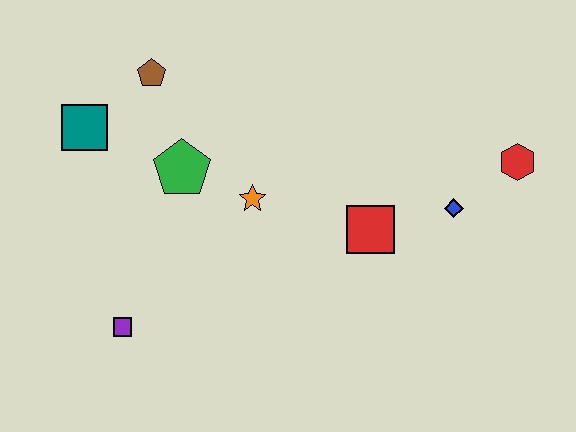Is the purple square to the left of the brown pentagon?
Yes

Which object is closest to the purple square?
The green pentagon is closest to the purple square.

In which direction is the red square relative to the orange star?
The red square is to the right of the orange star.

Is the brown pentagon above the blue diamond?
Yes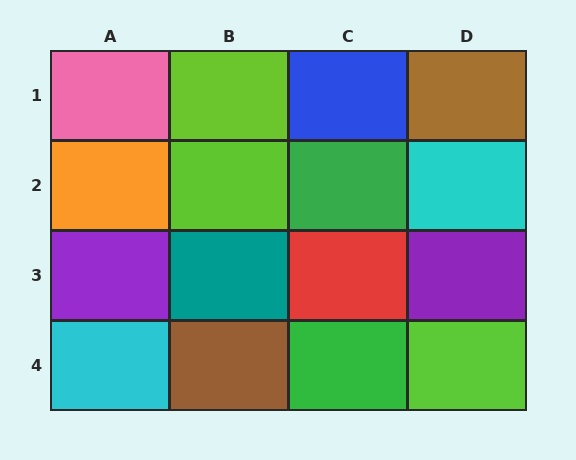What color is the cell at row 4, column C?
Green.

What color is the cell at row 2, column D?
Cyan.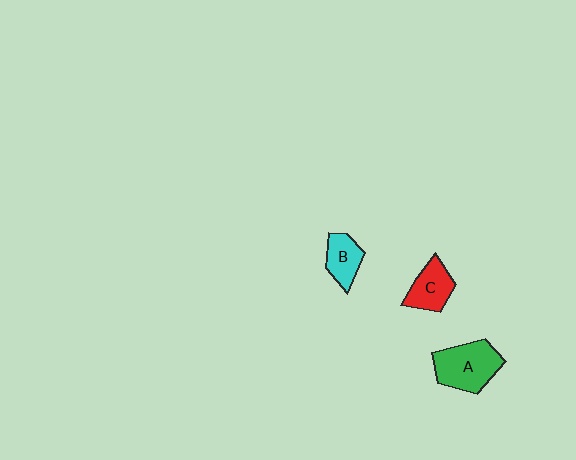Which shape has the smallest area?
Shape B (cyan).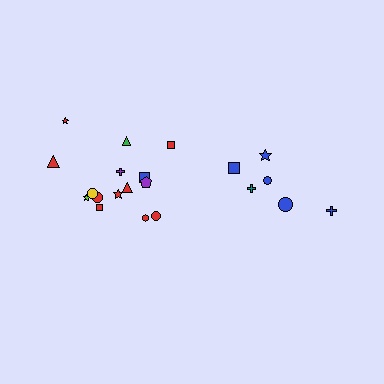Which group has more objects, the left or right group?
The left group.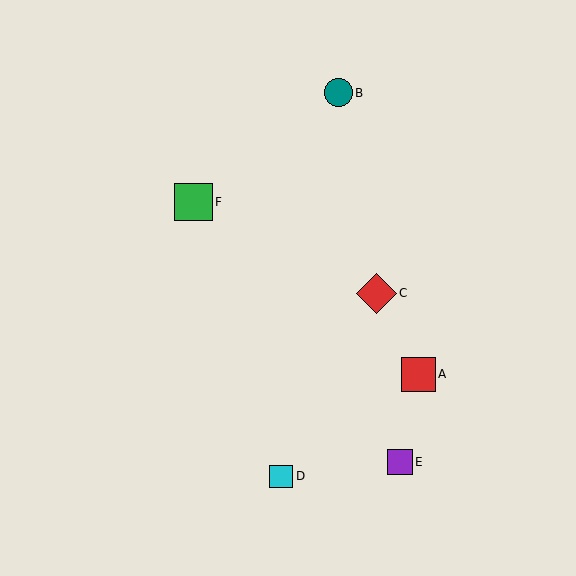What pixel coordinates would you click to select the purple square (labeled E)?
Click at (400, 462) to select the purple square E.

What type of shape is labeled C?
Shape C is a red diamond.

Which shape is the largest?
The red diamond (labeled C) is the largest.